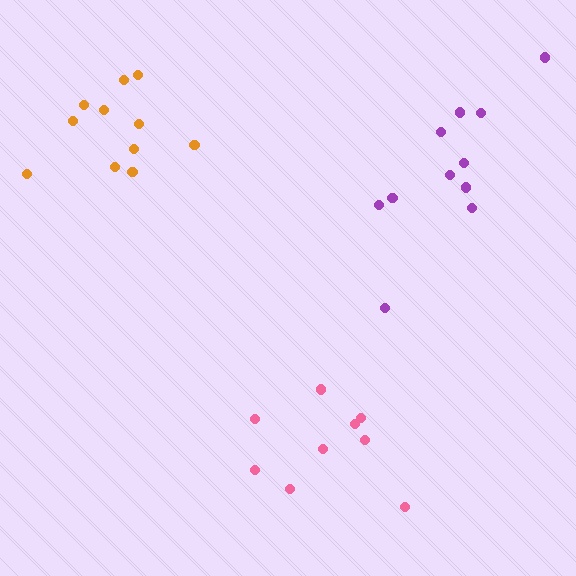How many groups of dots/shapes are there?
There are 3 groups.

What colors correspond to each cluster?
The clusters are colored: pink, orange, purple.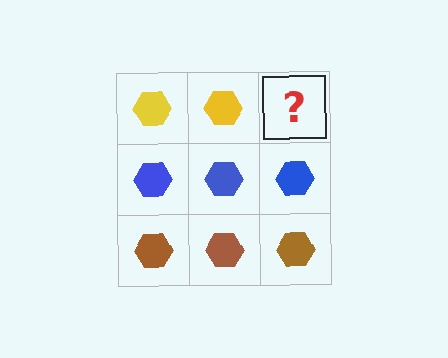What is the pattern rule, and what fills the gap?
The rule is that each row has a consistent color. The gap should be filled with a yellow hexagon.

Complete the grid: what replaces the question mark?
The question mark should be replaced with a yellow hexagon.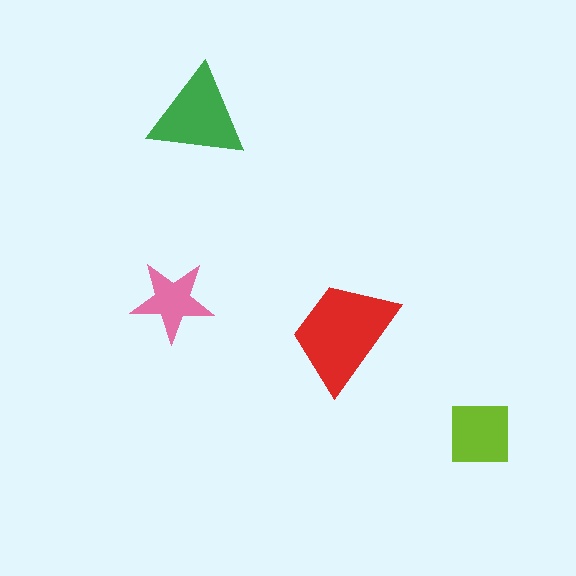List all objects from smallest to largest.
The pink star, the lime square, the green triangle, the red trapezoid.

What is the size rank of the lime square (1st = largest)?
3rd.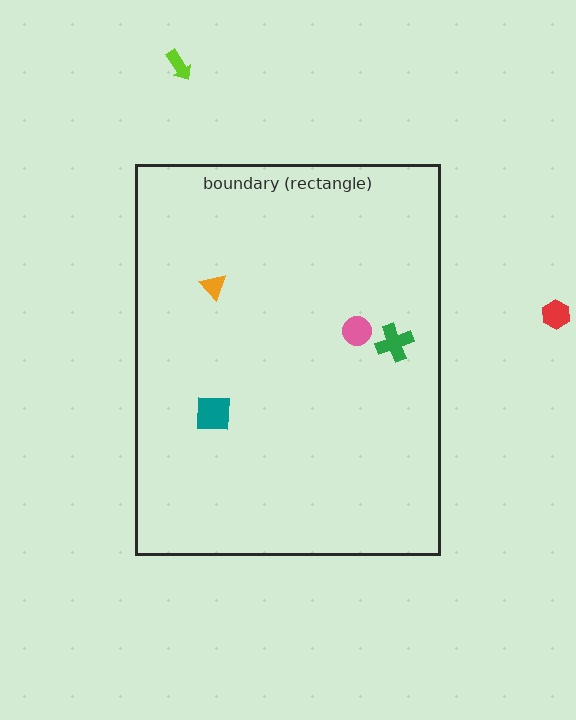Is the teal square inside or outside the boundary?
Inside.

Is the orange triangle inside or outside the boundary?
Inside.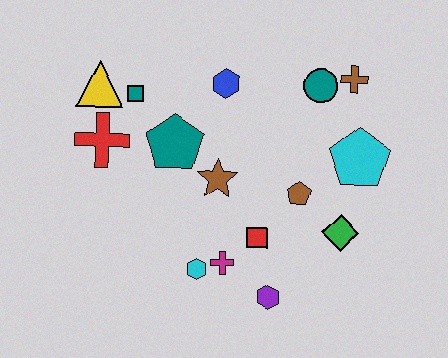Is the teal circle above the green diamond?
Yes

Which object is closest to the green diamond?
The brown pentagon is closest to the green diamond.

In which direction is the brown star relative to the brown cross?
The brown star is to the left of the brown cross.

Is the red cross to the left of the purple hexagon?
Yes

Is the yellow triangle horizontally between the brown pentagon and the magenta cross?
No